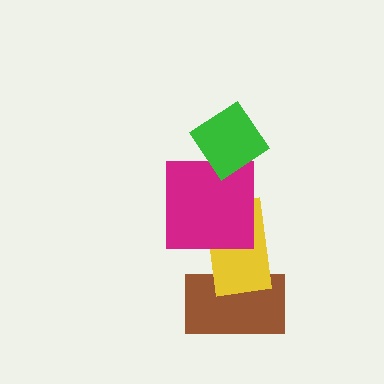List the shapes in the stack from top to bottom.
From top to bottom: the green diamond, the magenta square, the yellow rectangle, the brown rectangle.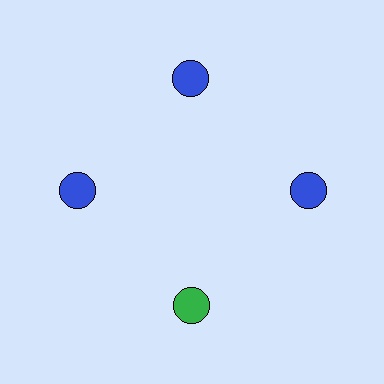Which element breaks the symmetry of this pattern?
The green circle at roughly the 6 o'clock position breaks the symmetry. All other shapes are blue circles.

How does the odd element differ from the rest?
It has a different color: green instead of blue.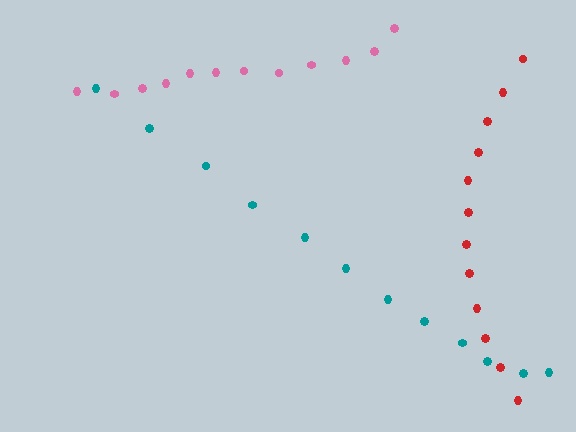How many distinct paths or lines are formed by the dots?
There are 3 distinct paths.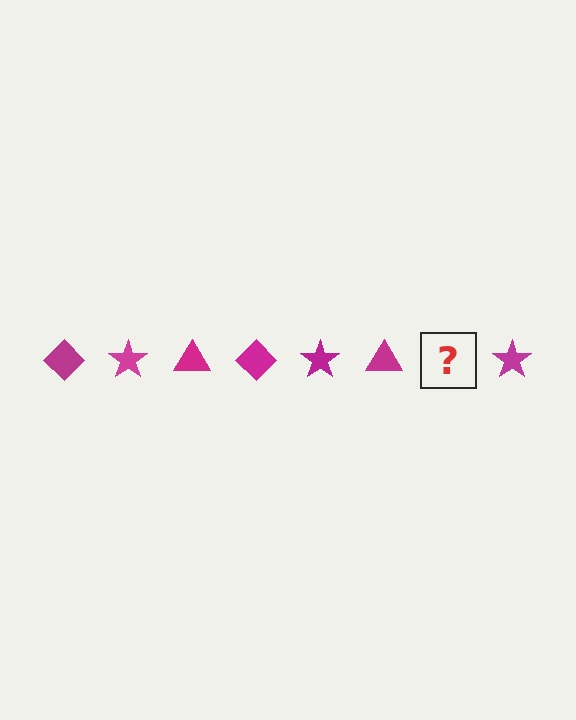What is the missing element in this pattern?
The missing element is a magenta diamond.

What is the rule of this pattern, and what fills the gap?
The rule is that the pattern cycles through diamond, star, triangle shapes in magenta. The gap should be filled with a magenta diamond.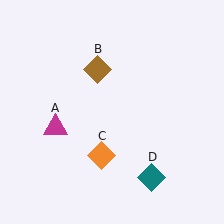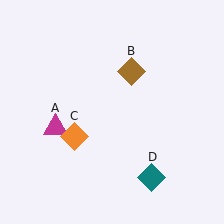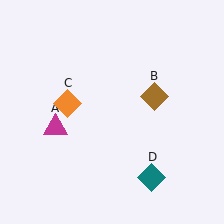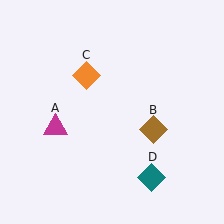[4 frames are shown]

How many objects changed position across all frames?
2 objects changed position: brown diamond (object B), orange diamond (object C).